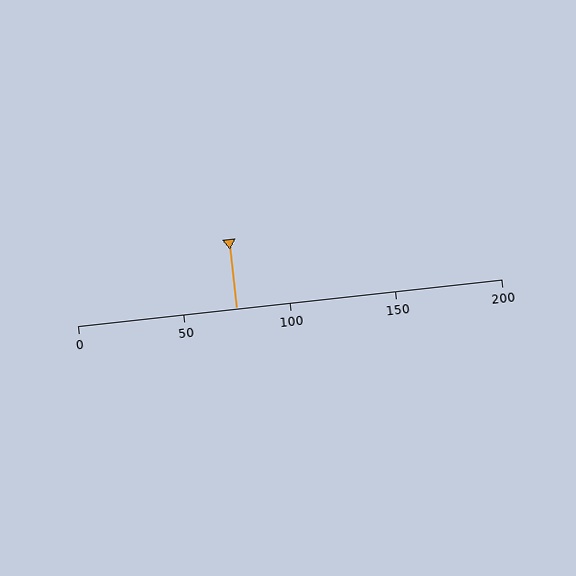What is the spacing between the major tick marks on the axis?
The major ticks are spaced 50 apart.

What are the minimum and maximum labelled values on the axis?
The axis runs from 0 to 200.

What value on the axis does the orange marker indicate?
The marker indicates approximately 75.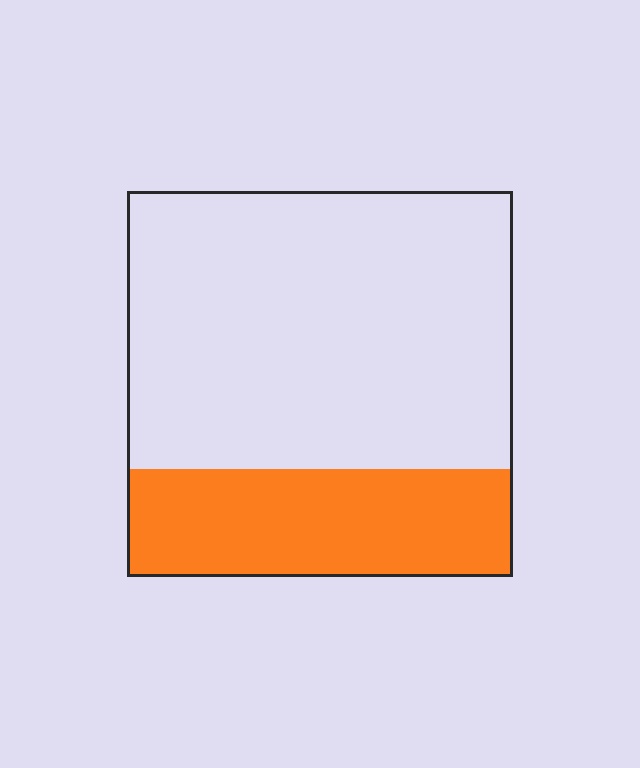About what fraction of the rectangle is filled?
About one quarter (1/4).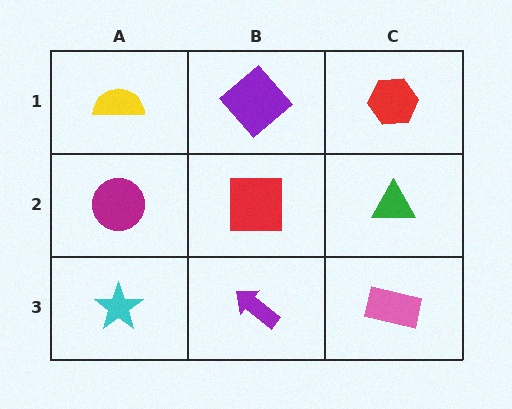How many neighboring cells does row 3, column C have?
2.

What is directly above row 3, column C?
A green triangle.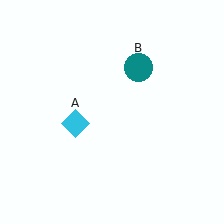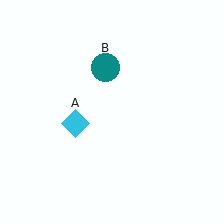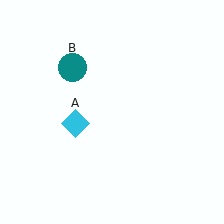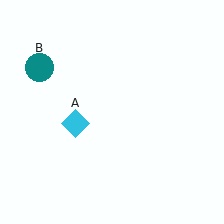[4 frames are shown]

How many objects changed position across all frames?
1 object changed position: teal circle (object B).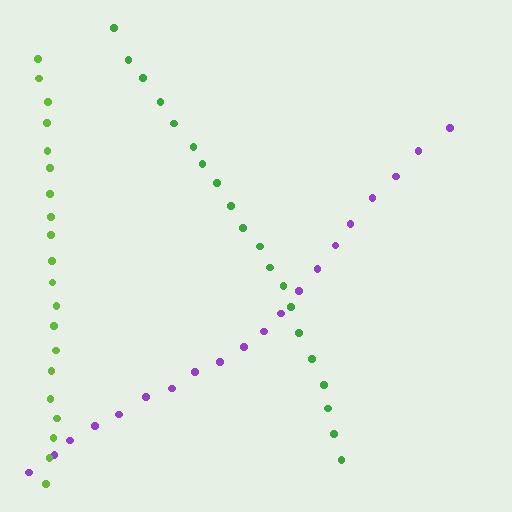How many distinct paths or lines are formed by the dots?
There are 3 distinct paths.